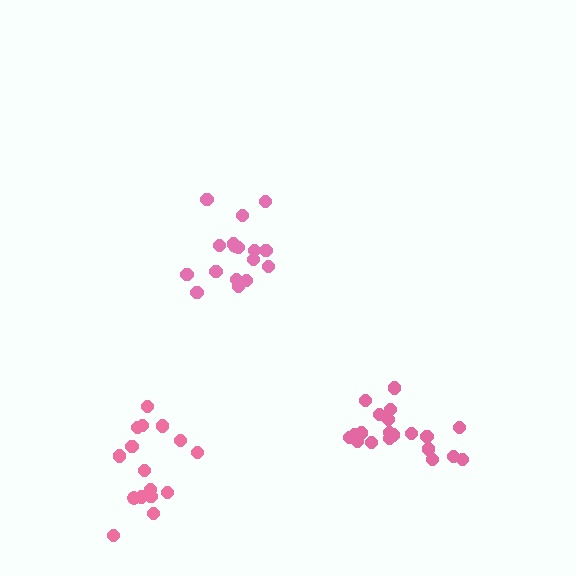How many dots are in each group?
Group 1: 17 dots, Group 2: 20 dots, Group 3: 16 dots (53 total).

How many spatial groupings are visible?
There are 3 spatial groupings.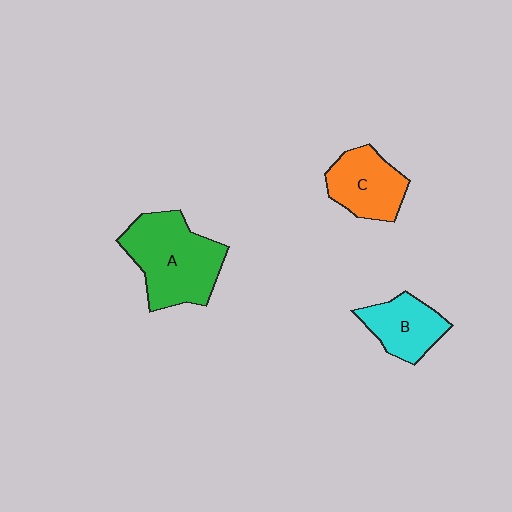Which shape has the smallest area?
Shape B (cyan).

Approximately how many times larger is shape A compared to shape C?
Approximately 1.6 times.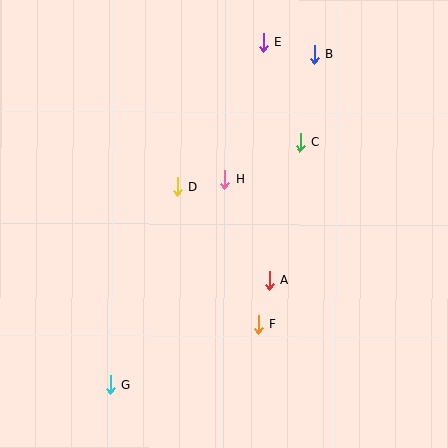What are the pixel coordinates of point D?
Point D is at (178, 186).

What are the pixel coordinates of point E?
Point E is at (264, 43).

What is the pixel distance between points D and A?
The distance between D and A is 131 pixels.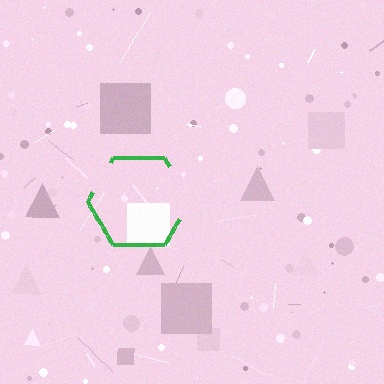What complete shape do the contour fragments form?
The contour fragments form a hexagon.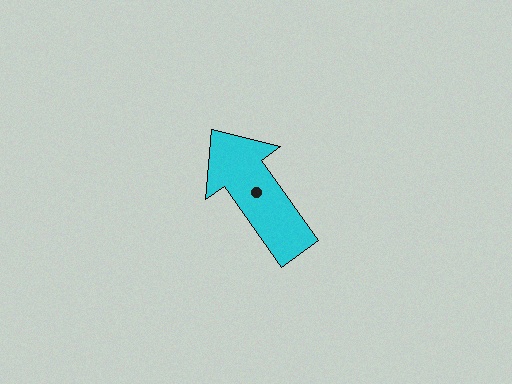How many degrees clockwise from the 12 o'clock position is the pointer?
Approximately 325 degrees.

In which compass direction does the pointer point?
Northwest.